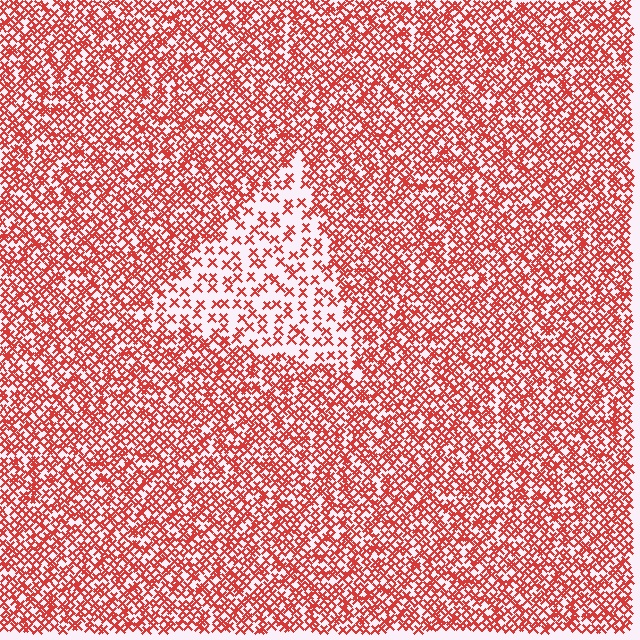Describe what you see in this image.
The image contains small red elements arranged at two different densities. A triangle-shaped region is visible where the elements are less densely packed than the surrounding area.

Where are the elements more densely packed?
The elements are more densely packed outside the triangle boundary.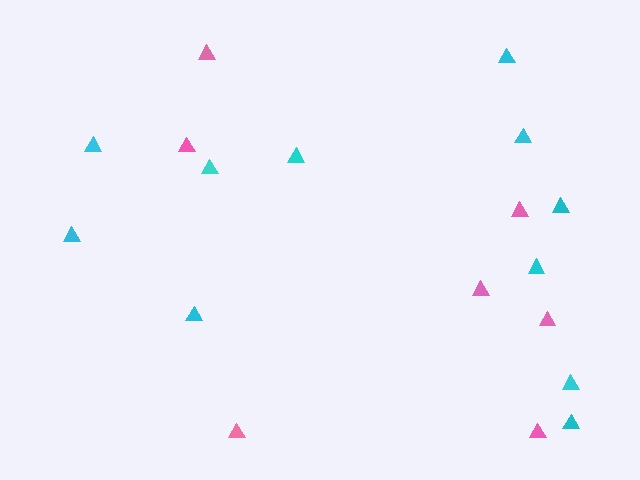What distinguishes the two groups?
There are 2 groups: one group of cyan triangles (11) and one group of pink triangles (7).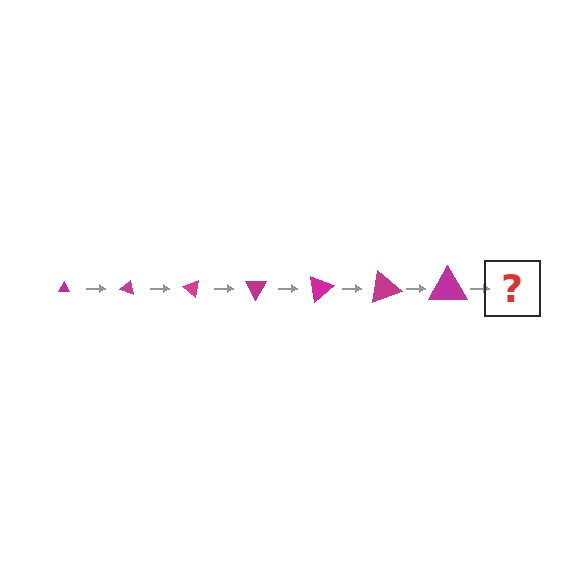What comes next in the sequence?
The next element should be a triangle, larger than the previous one and rotated 140 degrees from the start.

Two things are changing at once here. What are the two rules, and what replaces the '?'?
The two rules are that the triangle grows larger each step and it rotates 20 degrees each step. The '?' should be a triangle, larger than the previous one and rotated 140 degrees from the start.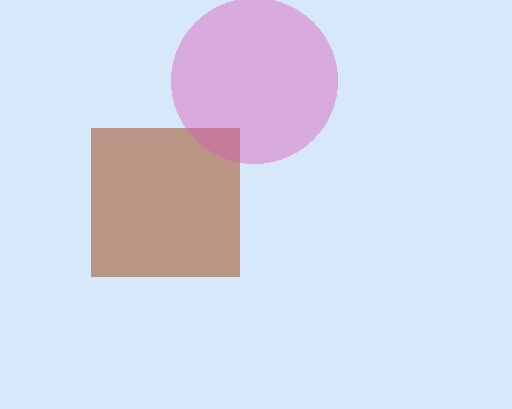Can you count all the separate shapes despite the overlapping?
Yes, there are 2 separate shapes.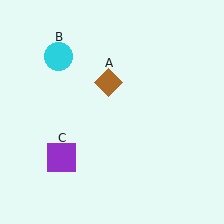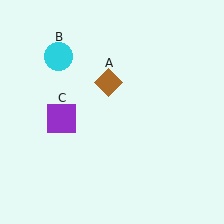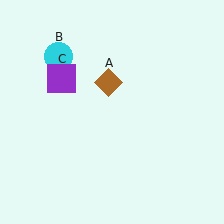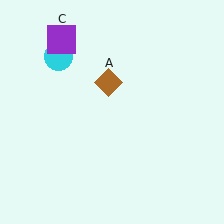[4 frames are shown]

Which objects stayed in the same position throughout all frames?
Brown diamond (object A) and cyan circle (object B) remained stationary.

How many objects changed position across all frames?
1 object changed position: purple square (object C).